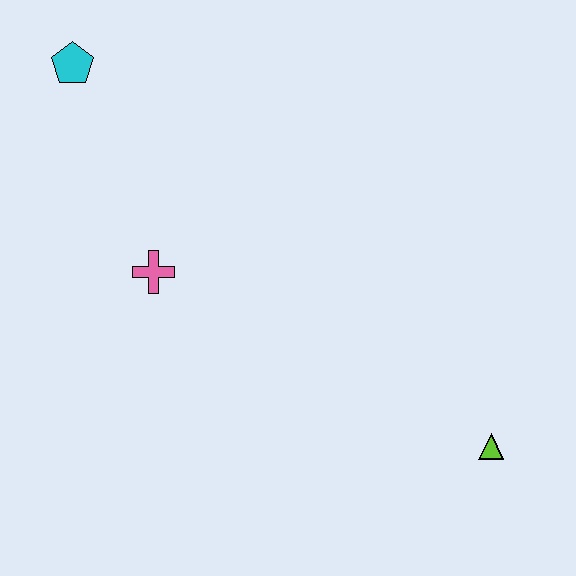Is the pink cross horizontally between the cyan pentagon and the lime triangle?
Yes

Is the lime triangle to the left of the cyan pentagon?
No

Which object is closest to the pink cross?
The cyan pentagon is closest to the pink cross.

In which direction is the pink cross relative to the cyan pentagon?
The pink cross is below the cyan pentagon.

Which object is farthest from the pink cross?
The lime triangle is farthest from the pink cross.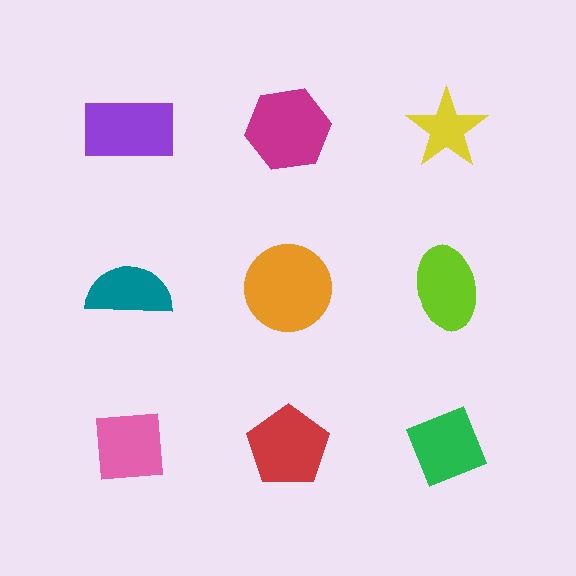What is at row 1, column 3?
A yellow star.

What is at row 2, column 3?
A lime ellipse.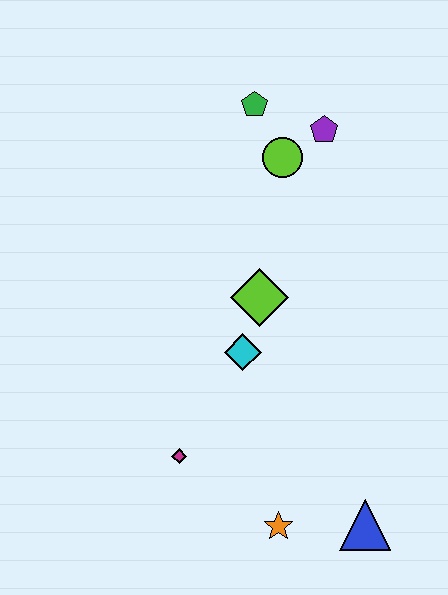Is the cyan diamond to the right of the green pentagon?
No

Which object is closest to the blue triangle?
The orange star is closest to the blue triangle.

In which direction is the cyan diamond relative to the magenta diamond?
The cyan diamond is above the magenta diamond.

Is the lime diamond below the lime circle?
Yes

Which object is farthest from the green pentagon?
The blue triangle is farthest from the green pentagon.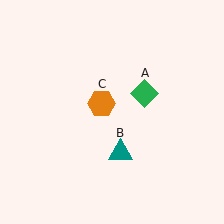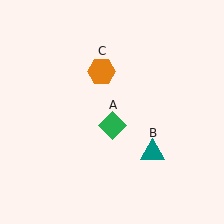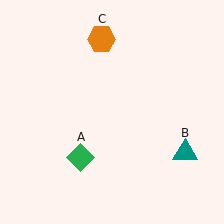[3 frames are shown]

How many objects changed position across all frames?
3 objects changed position: green diamond (object A), teal triangle (object B), orange hexagon (object C).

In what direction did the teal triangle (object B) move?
The teal triangle (object B) moved right.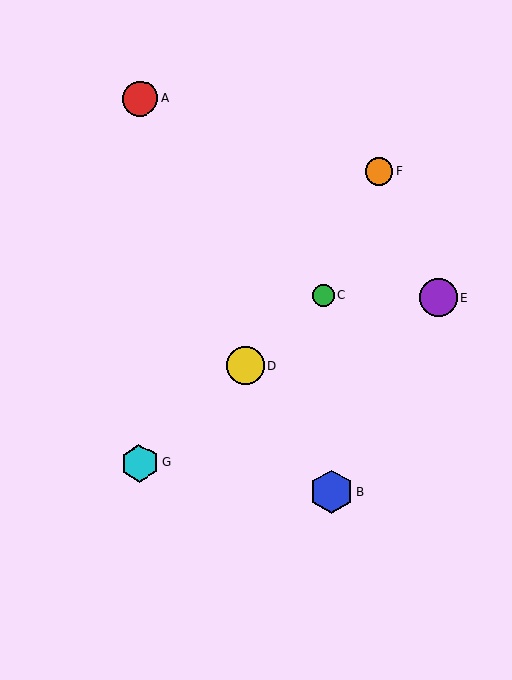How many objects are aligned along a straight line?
3 objects (C, D, G) are aligned along a straight line.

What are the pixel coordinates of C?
Object C is at (323, 295).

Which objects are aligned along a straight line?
Objects C, D, G are aligned along a straight line.